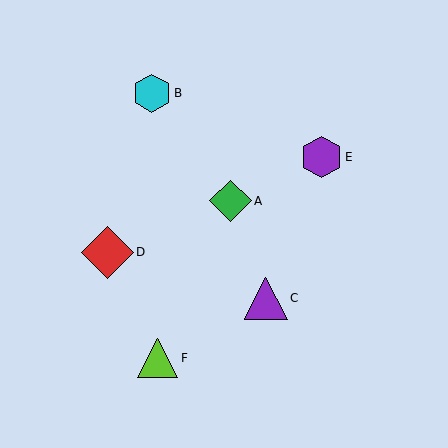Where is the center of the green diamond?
The center of the green diamond is at (231, 201).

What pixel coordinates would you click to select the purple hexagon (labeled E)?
Click at (322, 157) to select the purple hexagon E.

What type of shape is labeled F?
Shape F is a lime triangle.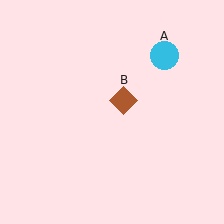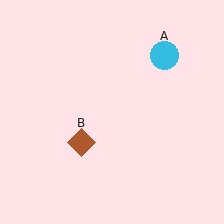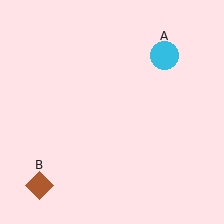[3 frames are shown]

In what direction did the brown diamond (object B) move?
The brown diamond (object B) moved down and to the left.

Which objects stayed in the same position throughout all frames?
Cyan circle (object A) remained stationary.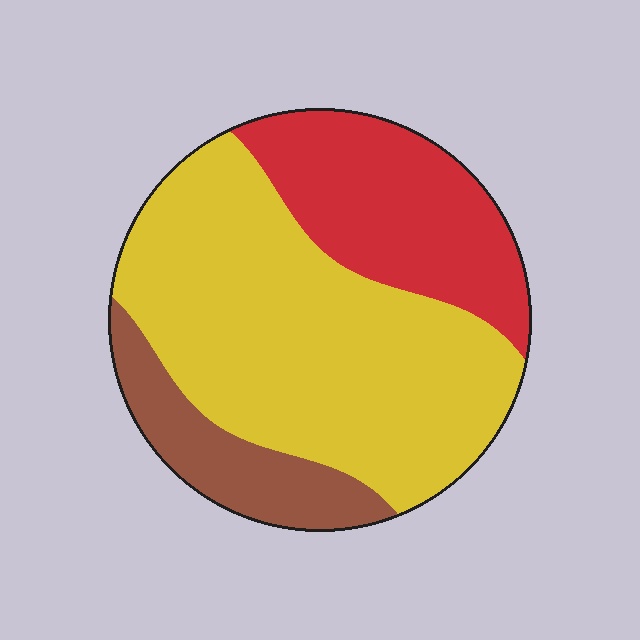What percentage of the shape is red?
Red takes up between a sixth and a third of the shape.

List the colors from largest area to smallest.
From largest to smallest: yellow, red, brown.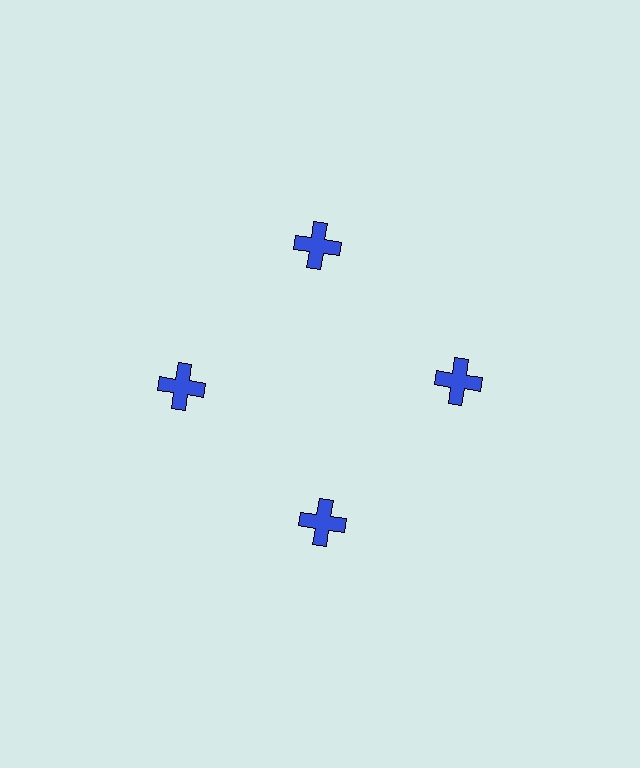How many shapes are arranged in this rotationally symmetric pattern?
There are 4 shapes, arranged in 4 groups of 1.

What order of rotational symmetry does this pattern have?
This pattern has 4-fold rotational symmetry.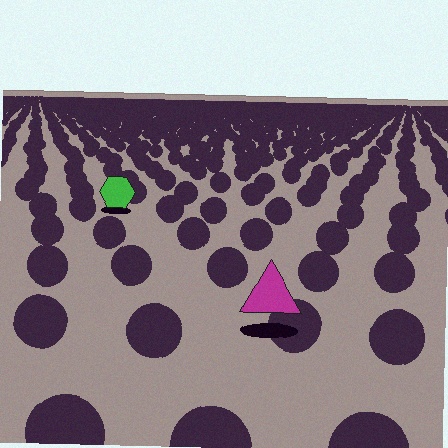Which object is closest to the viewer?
The magenta triangle is closest. The texture marks near it are larger and more spread out.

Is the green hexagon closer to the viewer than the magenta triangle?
No. The magenta triangle is closer — you can tell from the texture gradient: the ground texture is coarser near it.